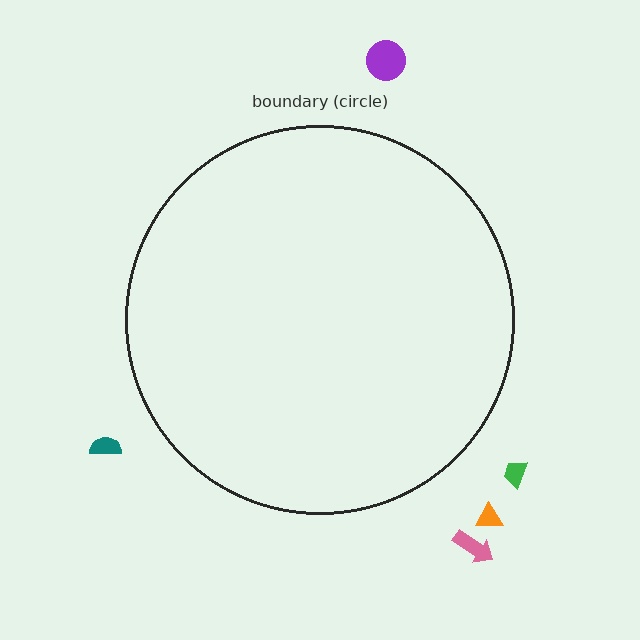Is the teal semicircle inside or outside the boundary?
Outside.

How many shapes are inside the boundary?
0 inside, 5 outside.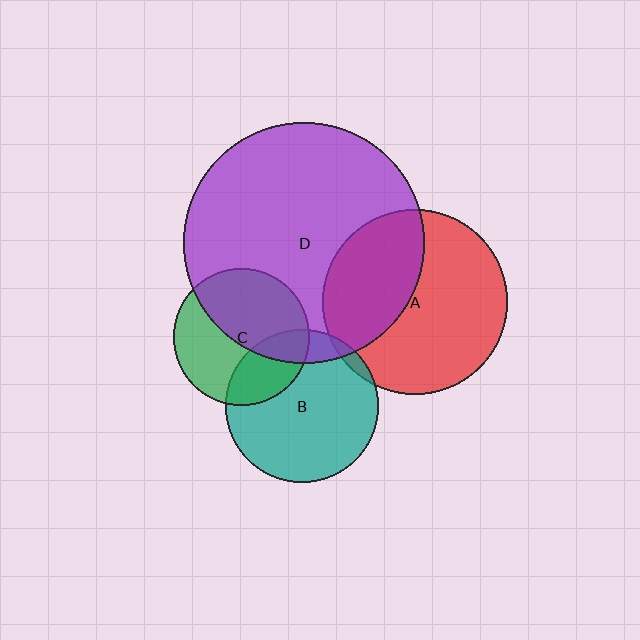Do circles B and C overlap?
Yes.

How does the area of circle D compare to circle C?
Approximately 3.1 times.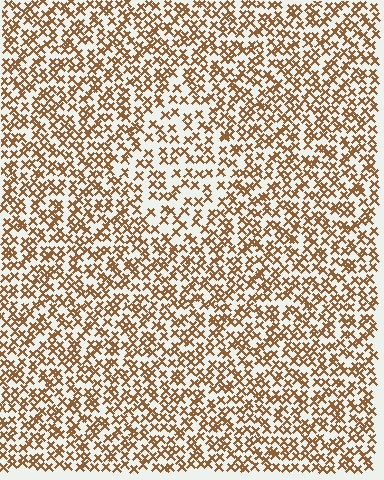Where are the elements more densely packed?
The elements are more densely packed outside the diamond boundary.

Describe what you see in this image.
The image contains small brown elements arranged at two different densities. A diamond-shaped region is visible where the elements are less densely packed than the surrounding area.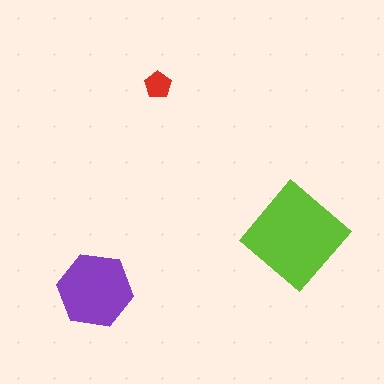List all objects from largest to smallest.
The lime diamond, the purple hexagon, the red pentagon.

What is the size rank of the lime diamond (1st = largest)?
1st.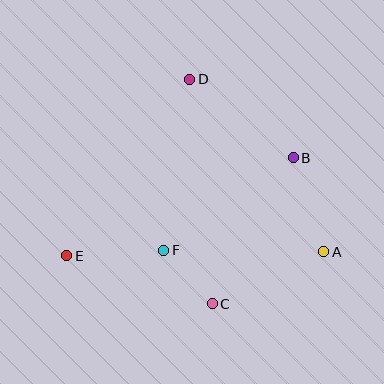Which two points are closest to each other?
Points C and F are closest to each other.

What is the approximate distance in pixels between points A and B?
The distance between A and B is approximately 99 pixels.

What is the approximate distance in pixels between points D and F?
The distance between D and F is approximately 173 pixels.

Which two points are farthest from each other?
Points A and E are farthest from each other.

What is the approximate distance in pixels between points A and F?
The distance between A and F is approximately 160 pixels.